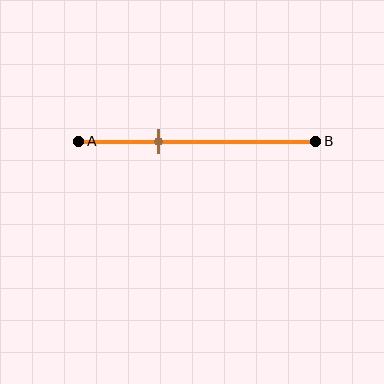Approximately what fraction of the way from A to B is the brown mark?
The brown mark is approximately 35% of the way from A to B.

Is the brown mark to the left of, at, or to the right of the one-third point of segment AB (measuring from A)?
The brown mark is approximately at the one-third point of segment AB.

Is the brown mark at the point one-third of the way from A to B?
Yes, the mark is approximately at the one-third point.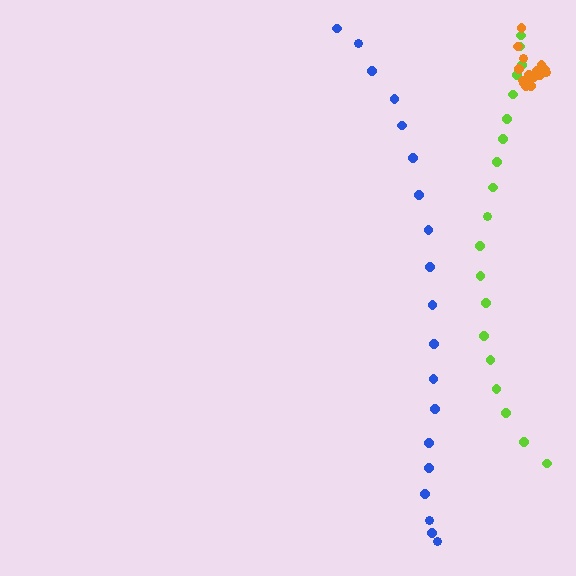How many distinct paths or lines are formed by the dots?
There are 3 distinct paths.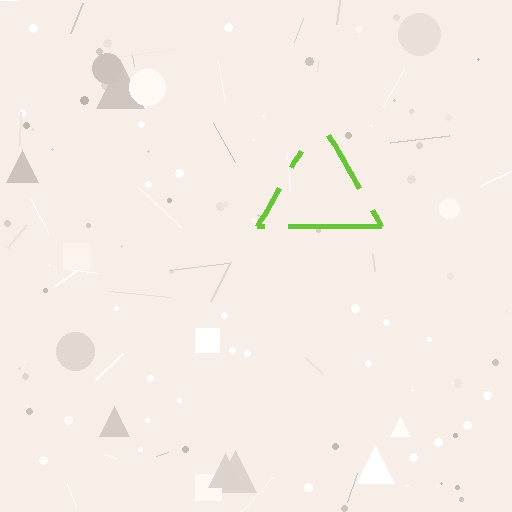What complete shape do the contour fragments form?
The contour fragments form a triangle.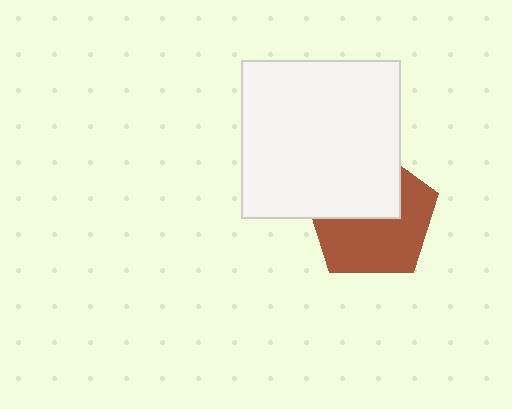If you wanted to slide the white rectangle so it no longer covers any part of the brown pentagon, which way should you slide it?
Slide it up — that is the most direct way to separate the two shapes.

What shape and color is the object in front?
The object in front is a white rectangle.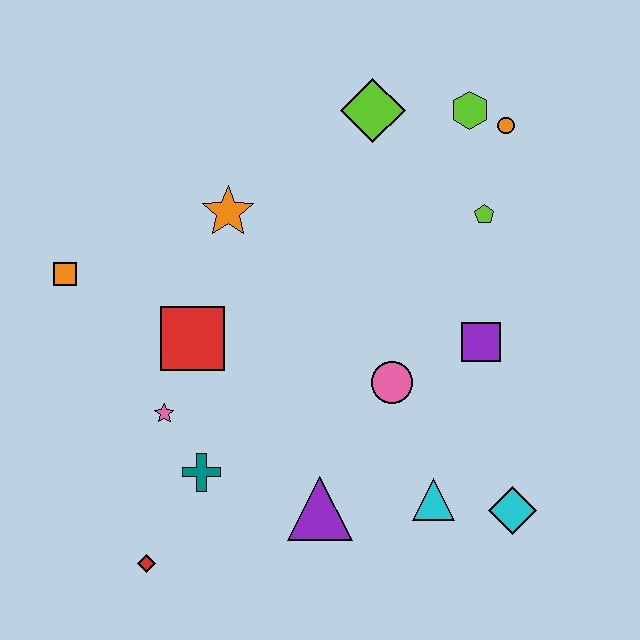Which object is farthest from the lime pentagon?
The red diamond is farthest from the lime pentagon.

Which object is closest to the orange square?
The red square is closest to the orange square.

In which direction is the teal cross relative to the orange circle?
The teal cross is below the orange circle.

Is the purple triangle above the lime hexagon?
No